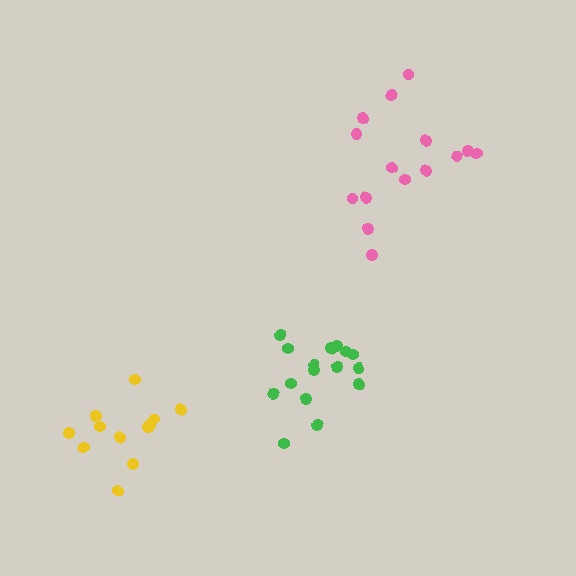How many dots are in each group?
Group 1: 15 dots, Group 2: 16 dots, Group 3: 12 dots (43 total).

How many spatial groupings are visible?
There are 3 spatial groupings.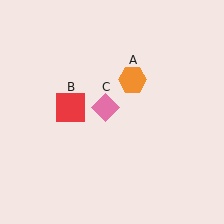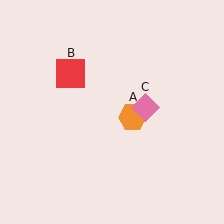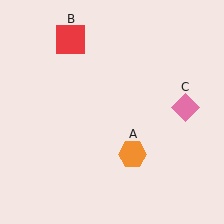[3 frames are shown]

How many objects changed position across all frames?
3 objects changed position: orange hexagon (object A), red square (object B), pink diamond (object C).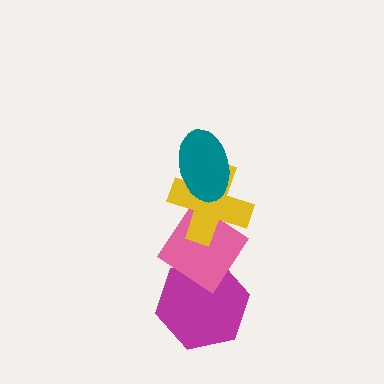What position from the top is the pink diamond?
The pink diamond is 3rd from the top.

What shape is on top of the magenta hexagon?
The pink diamond is on top of the magenta hexagon.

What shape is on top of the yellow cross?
The teal ellipse is on top of the yellow cross.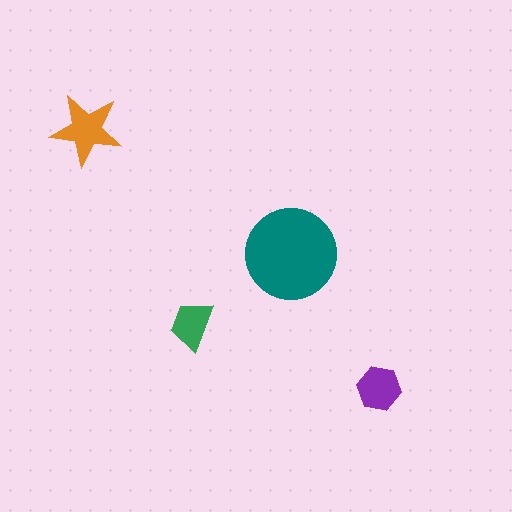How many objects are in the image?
There are 4 objects in the image.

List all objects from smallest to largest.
The green trapezoid, the purple hexagon, the orange star, the teal circle.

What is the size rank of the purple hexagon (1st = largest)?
3rd.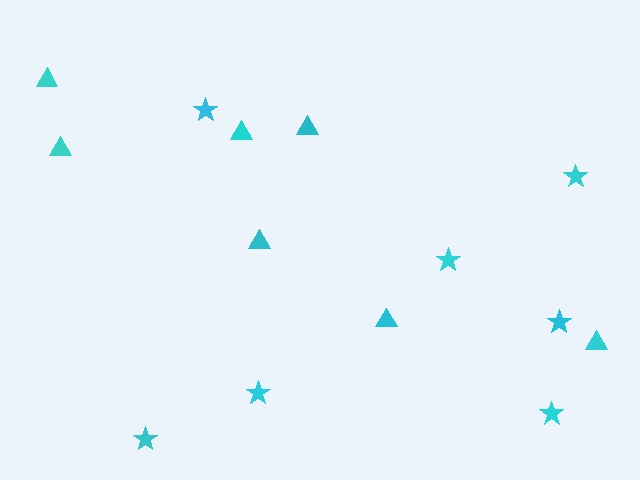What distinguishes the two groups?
There are 2 groups: one group of triangles (7) and one group of stars (7).